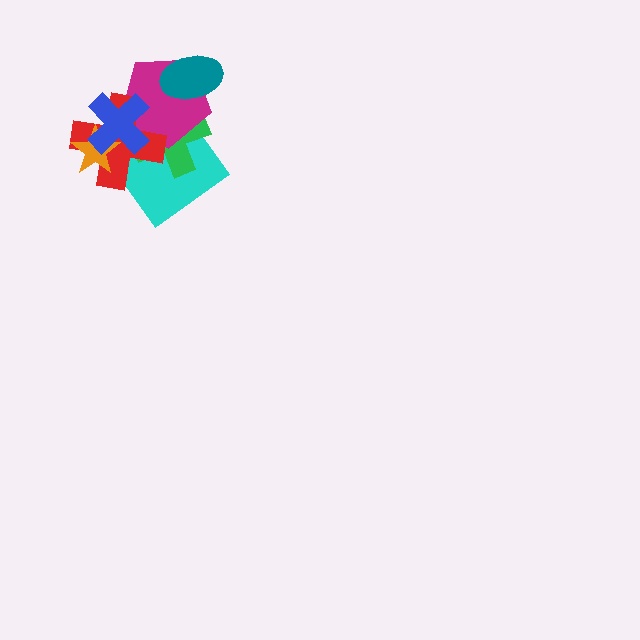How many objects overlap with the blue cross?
5 objects overlap with the blue cross.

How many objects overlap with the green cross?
5 objects overlap with the green cross.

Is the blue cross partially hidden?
No, no other shape covers it.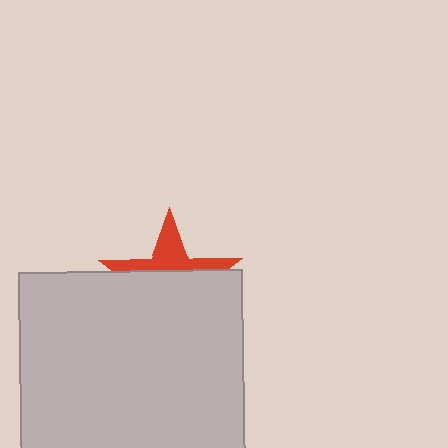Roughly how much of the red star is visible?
A small part of it is visible (roughly 37%).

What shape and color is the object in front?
The object in front is a light gray square.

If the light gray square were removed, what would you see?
You would see the complete red star.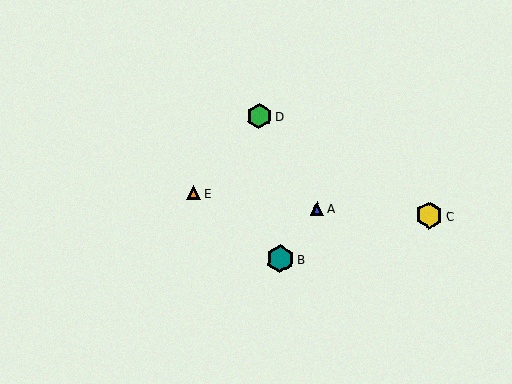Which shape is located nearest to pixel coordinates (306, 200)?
The blue triangle (labeled A) at (317, 208) is nearest to that location.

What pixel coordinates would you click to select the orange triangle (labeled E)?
Click at (193, 193) to select the orange triangle E.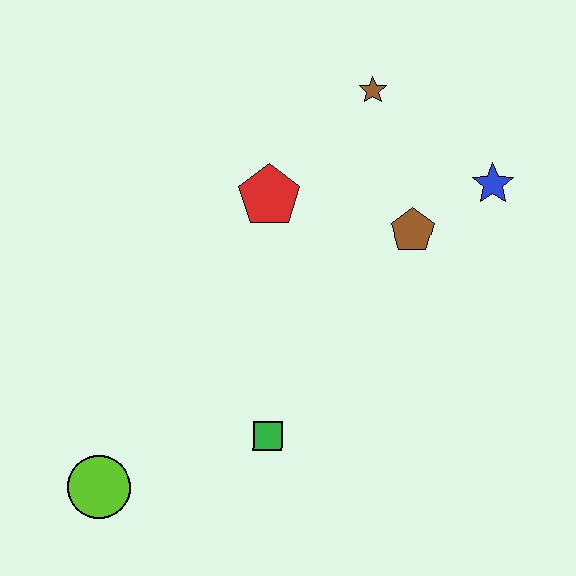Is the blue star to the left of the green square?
No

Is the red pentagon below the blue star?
Yes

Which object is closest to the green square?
The lime circle is closest to the green square.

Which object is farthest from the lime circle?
The blue star is farthest from the lime circle.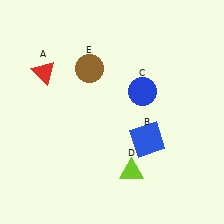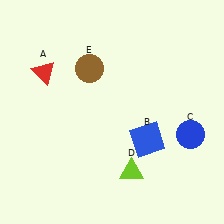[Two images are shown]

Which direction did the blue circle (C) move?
The blue circle (C) moved right.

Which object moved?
The blue circle (C) moved right.